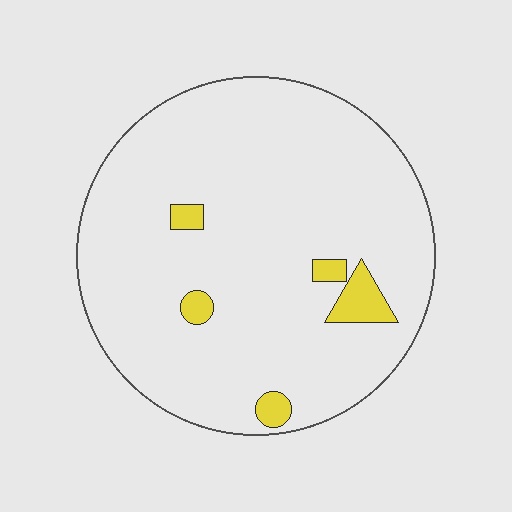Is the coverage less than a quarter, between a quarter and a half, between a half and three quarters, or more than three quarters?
Less than a quarter.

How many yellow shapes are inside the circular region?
5.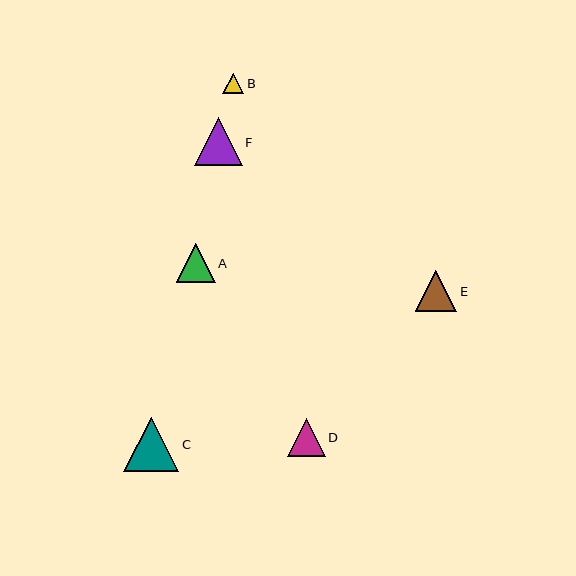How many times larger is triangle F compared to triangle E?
Triangle F is approximately 1.2 times the size of triangle E.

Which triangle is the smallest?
Triangle B is the smallest with a size of approximately 21 pixels.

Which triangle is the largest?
Triangle C is the largest with a size of approximately 55 pixels.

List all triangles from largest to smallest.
From largest to smallest: C, F, E, A, D, B.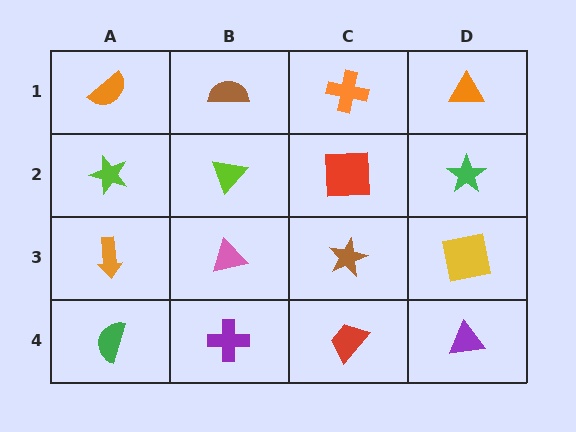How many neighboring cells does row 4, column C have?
3.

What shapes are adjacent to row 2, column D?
An orange triangle (row 1, column D), a yellow square (row 3, column D), a red square (row 2, column C).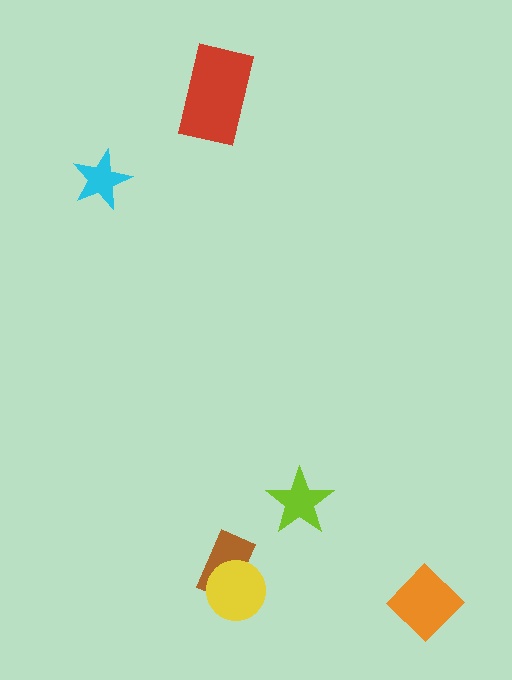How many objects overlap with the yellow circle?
1 object overlaps with the yellow circle.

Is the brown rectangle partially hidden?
Yes, it is partially covered by another shape.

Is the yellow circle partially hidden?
No, no other shape covers it.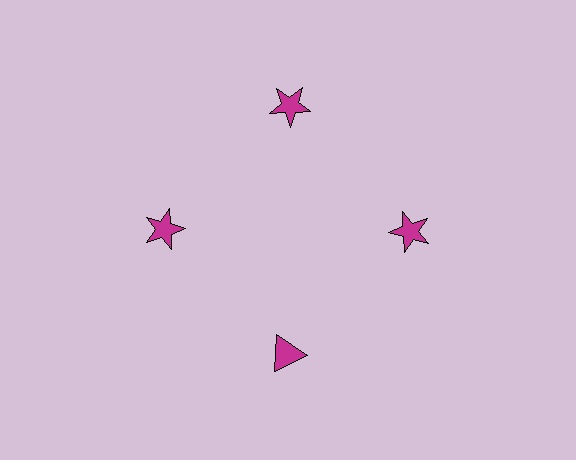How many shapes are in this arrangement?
There are 4 shapes arranged in a ring pattern.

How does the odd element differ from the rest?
It has a different shape: triangle instead of star.